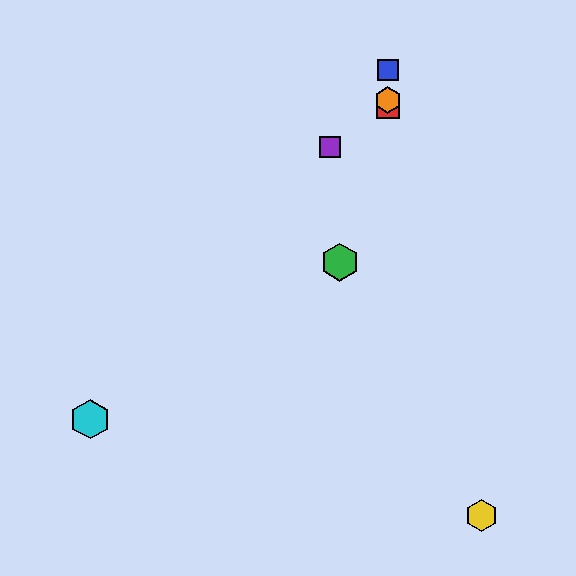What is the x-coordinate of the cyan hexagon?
The cyan hexagon is at x≈90.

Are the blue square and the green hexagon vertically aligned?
No, the blue square is at x≈388 and the green hexagon is at x≈340.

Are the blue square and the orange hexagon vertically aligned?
Yes, both are at x≈388.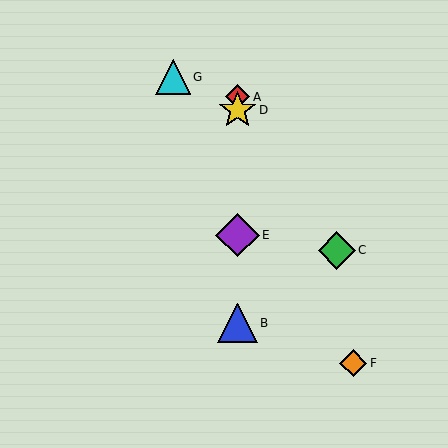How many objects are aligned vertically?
4 objects (A, B, D, E) are aligned vertically.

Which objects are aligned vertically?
Objects A, B, D, E are aligned vertically.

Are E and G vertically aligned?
No, E is at x≈238 and G is at x≈173.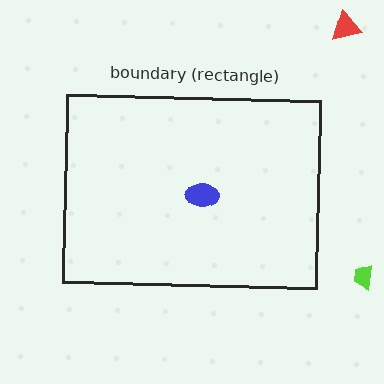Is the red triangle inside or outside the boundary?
Outside.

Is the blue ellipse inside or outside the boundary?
Inside.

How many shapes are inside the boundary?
1 inside, 2 outside.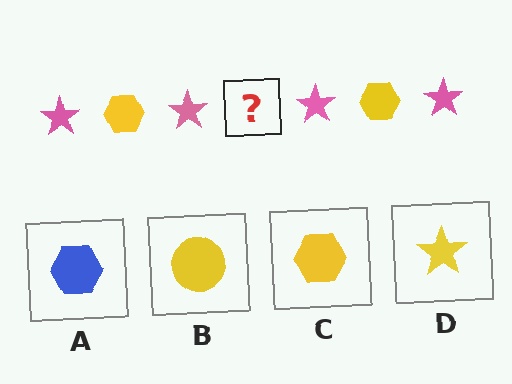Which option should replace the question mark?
Option C.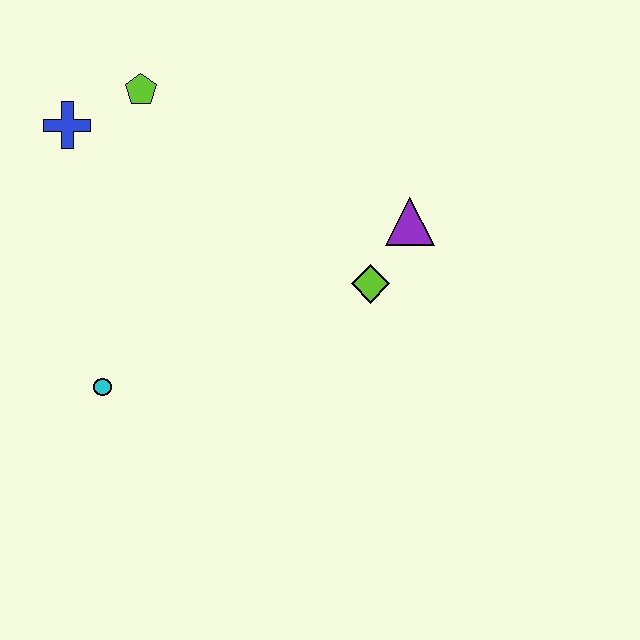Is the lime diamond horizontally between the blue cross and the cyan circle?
No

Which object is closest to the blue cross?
The lime pentagon is closest to the blue cross.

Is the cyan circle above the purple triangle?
No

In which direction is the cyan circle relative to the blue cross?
The cyan circle is below the blue cross.